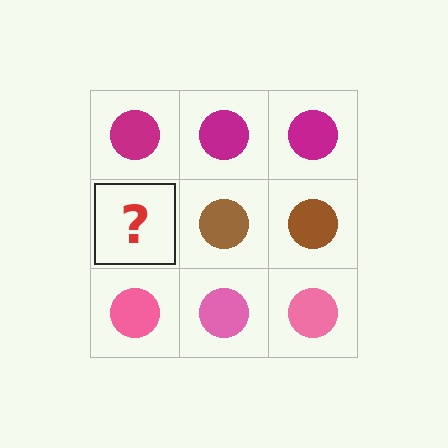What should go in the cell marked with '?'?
The missing cell should contain a brown circle.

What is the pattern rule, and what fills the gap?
The rule is that each row has a consistent color. The gap should be filled with a brown circle.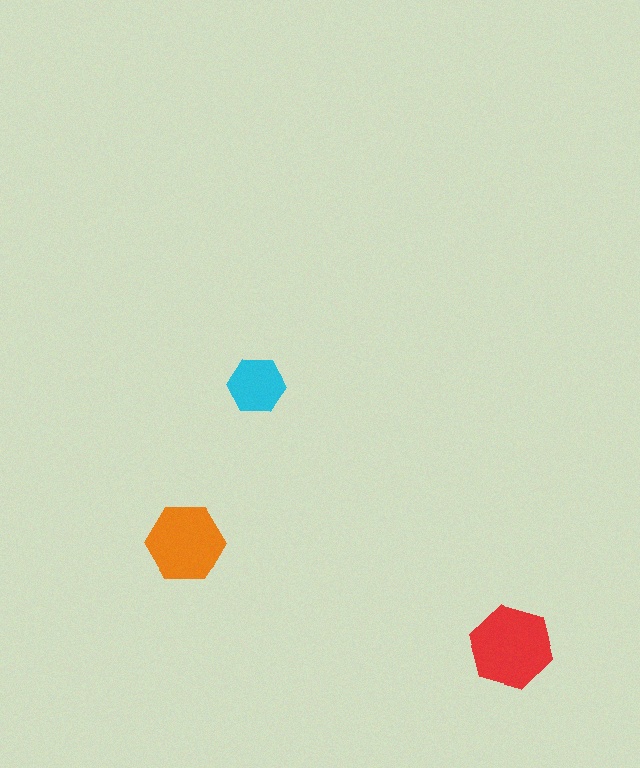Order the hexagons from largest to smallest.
the red one, the orange one, the cyan one.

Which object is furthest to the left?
The orange hexagon is leftmost.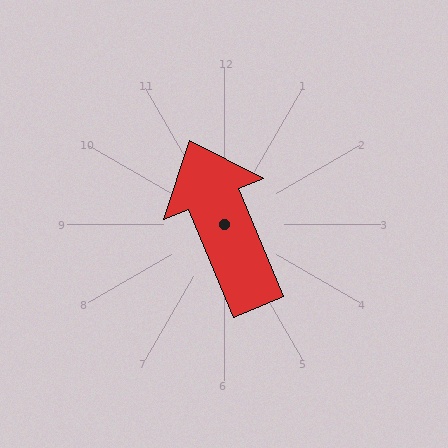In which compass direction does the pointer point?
Northwest.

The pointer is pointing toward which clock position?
Roughly 11 o'clock.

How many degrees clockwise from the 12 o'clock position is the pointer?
Approximately 337 degrees.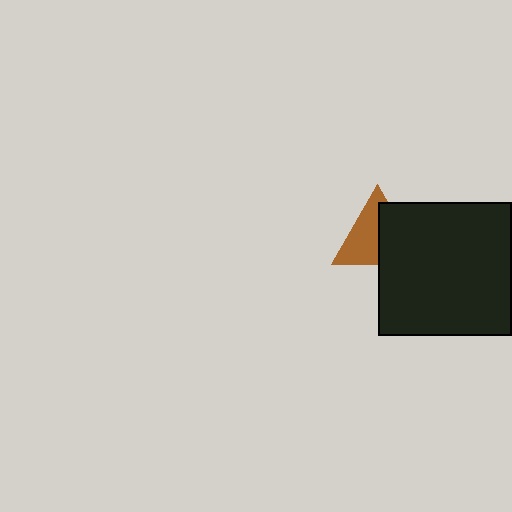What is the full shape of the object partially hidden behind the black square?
The partially hidden object is a brown triangle.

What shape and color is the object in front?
The object in front is a black square.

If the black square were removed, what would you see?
You would see the complete brown triangle.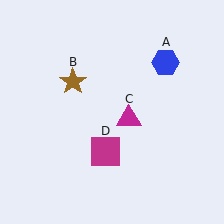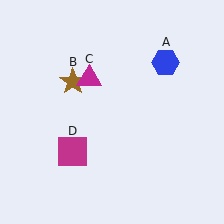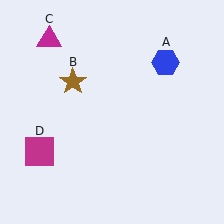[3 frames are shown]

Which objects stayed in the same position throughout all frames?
Blue hexagon (object A) and brown star (object B) remained stationary.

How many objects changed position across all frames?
2 objects changed position: magenta triangle (object C), magenta square (object D).